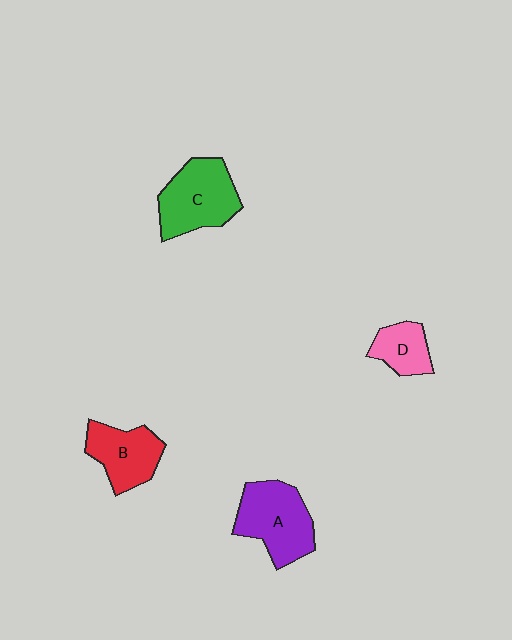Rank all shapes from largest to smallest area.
From largest to smallest: A (purple), C (green), B (red), D (pink).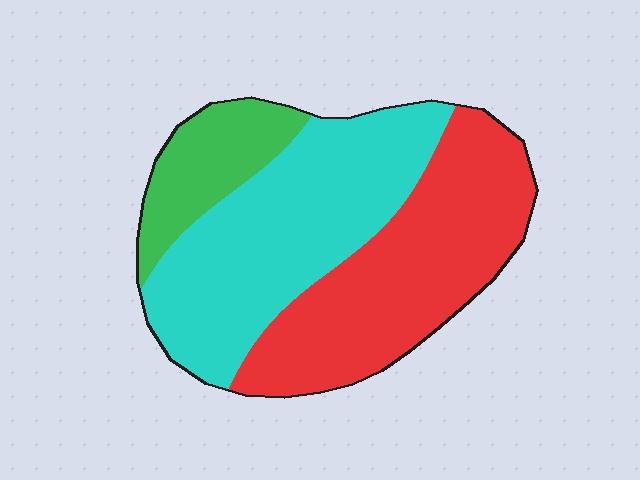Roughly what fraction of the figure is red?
Red covers about 40% of the figure.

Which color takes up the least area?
Green, at roughly 15%.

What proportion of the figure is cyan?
Cyan takes up about two fifths (2/5) of the figure.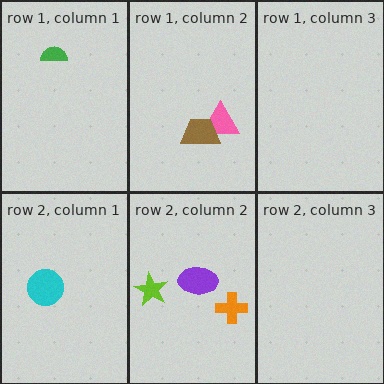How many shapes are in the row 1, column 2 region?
2.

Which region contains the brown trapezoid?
The row 1, column 2 region.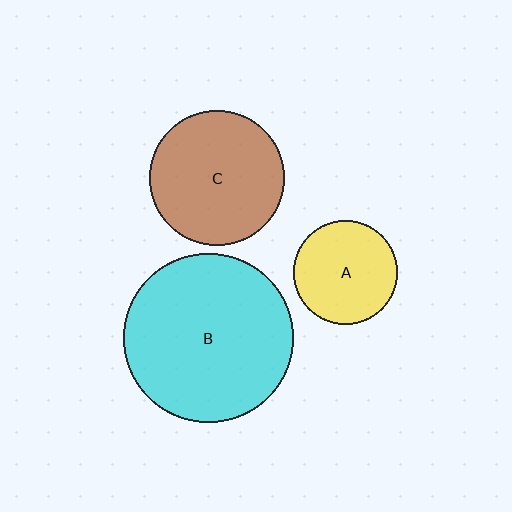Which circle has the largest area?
Circle B (cyan).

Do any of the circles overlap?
No, none of the circles overlap.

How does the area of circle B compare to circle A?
Approximately 2.6 times.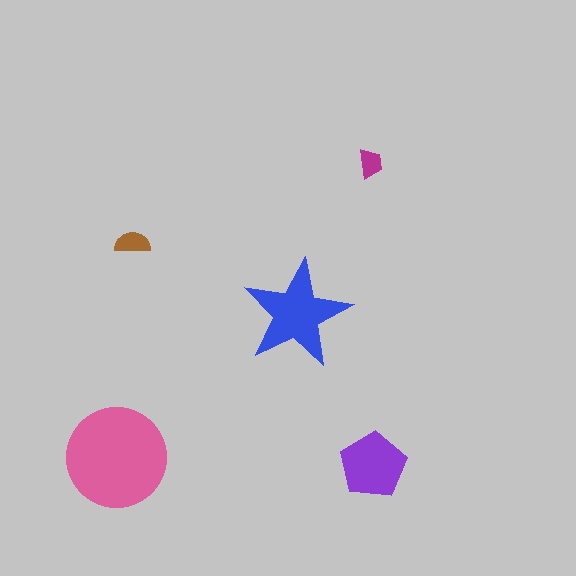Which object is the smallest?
The magenta trapezoid.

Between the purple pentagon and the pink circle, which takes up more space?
The pink circle.